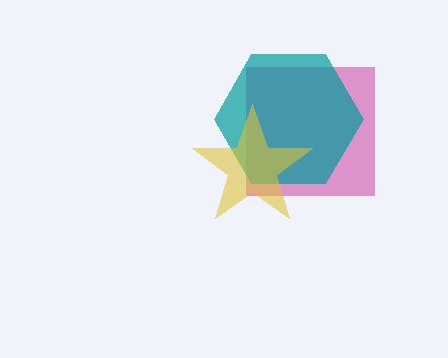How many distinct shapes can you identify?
There are 3 distinct shapes: a magenta square, a teal hexagon, a yellow star.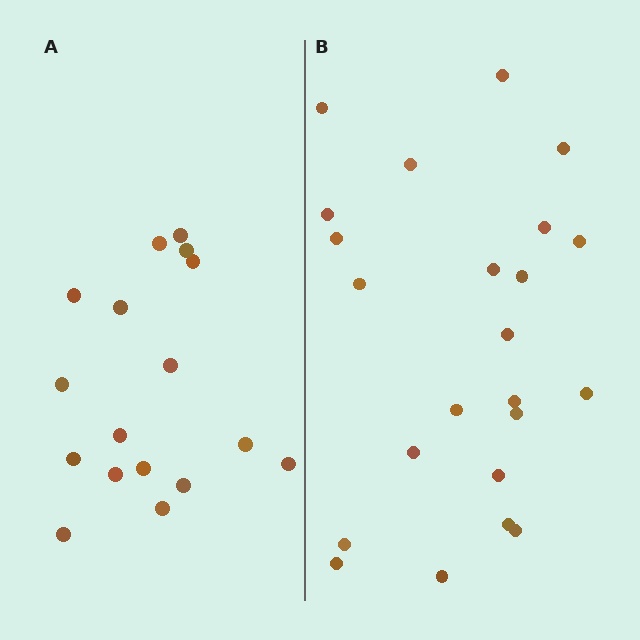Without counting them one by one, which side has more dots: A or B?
Region B (the right region) has more dots.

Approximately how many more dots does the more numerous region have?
Region B has about 6 more dots than region A.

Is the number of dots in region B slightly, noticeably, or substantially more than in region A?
Region B has noticeably more, but not dramatically so. The ratio is roughly 1.4 to 1.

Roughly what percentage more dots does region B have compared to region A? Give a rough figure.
About 35% more.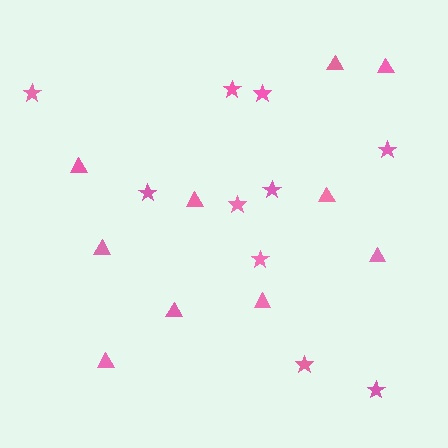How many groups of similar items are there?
There are 2 groups: one group of stars (10) and one group of triangles (10).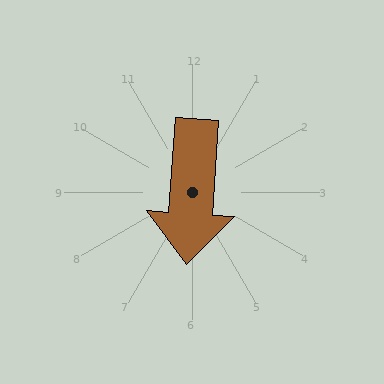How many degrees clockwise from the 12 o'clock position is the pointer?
Approximately 184 degrees.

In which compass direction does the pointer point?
South.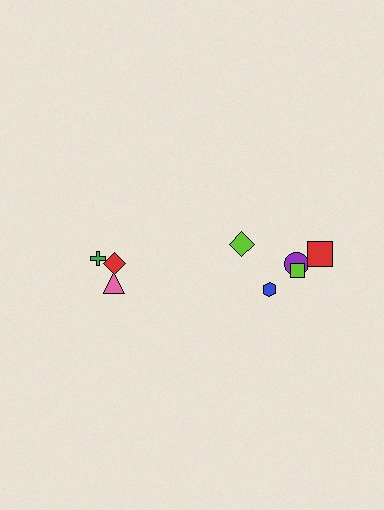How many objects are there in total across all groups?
There are 8 objects.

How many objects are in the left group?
There are 3 objects.